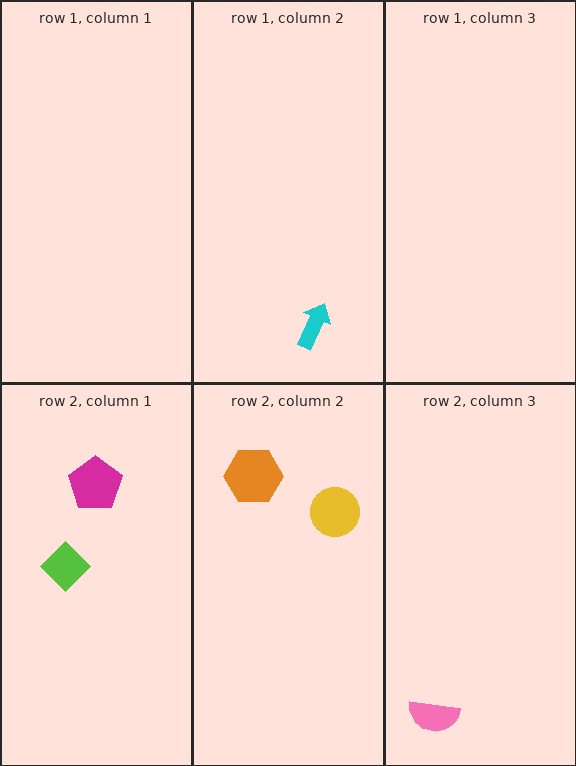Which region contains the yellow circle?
The row 2, column 2 region.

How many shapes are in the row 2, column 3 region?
1.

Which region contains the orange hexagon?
The row 2, column 2 region.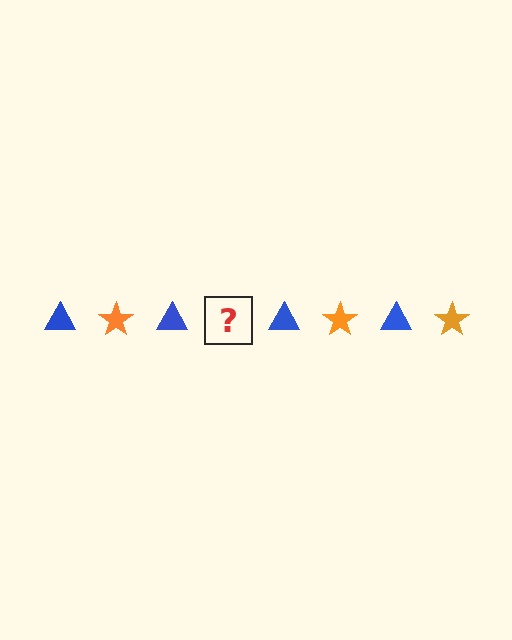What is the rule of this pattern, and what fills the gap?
The rule is that the pattern alternates between blue triangle and orange star. The gap should be filled with an orange star.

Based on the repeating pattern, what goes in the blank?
The blank should be an orange star.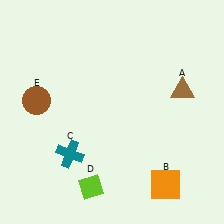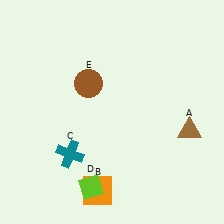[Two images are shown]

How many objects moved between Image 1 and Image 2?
3 objects moved between the two images.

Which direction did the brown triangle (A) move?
The brown triangle (A) moved down.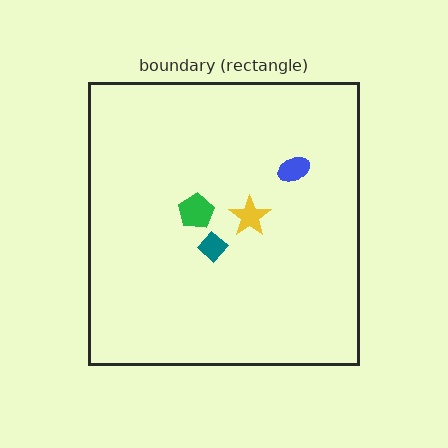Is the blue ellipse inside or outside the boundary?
Inside.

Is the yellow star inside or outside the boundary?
Inside.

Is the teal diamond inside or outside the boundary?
Inside.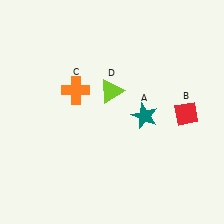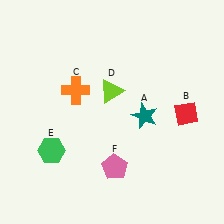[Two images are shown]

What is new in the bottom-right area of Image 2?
A pink pentagon (F) was added in the bottom-right area of Image 2.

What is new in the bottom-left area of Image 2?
A green hexagon (E) was added in the bottom-left area of Image 2.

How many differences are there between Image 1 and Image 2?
There are 2 differences between the two images.